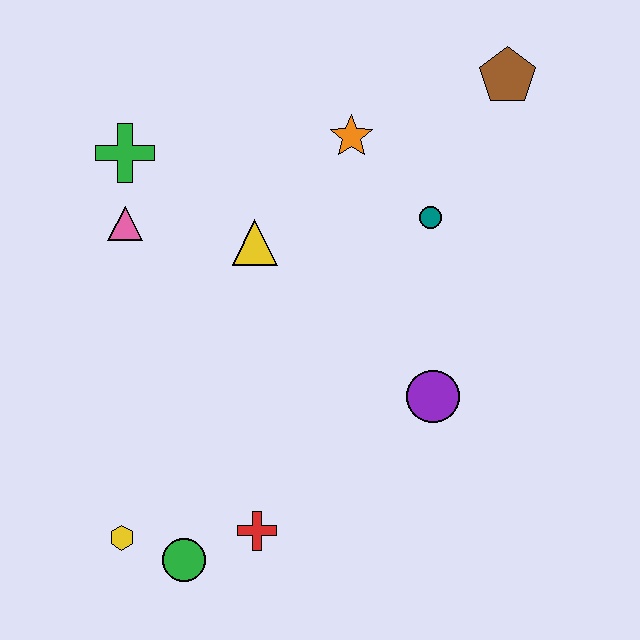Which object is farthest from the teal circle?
The yellow hexagon is farthest from the teal circle.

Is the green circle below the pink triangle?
Yes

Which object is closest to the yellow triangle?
The pink triangle is closest to the yellow triangle.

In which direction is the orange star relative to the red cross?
The orange star is above the red cross.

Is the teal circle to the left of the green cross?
No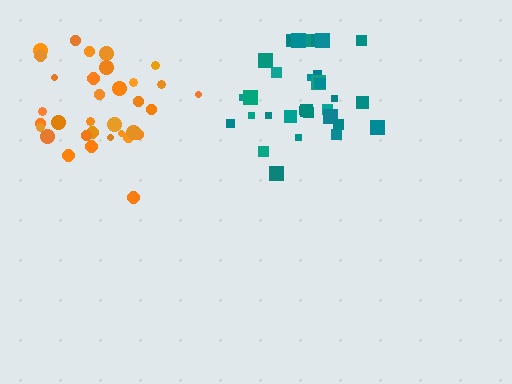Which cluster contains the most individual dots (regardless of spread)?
Orange (34).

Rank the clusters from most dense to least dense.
orange, teal.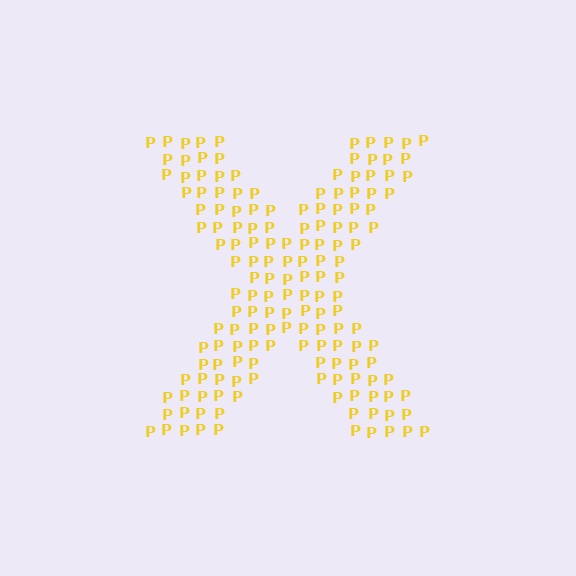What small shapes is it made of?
It is made of small letter P's.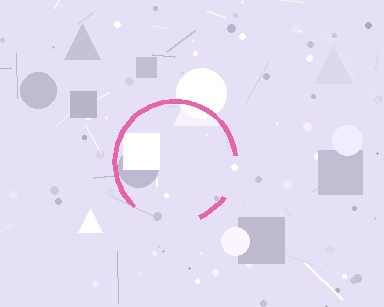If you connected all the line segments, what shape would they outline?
They would outline a circle.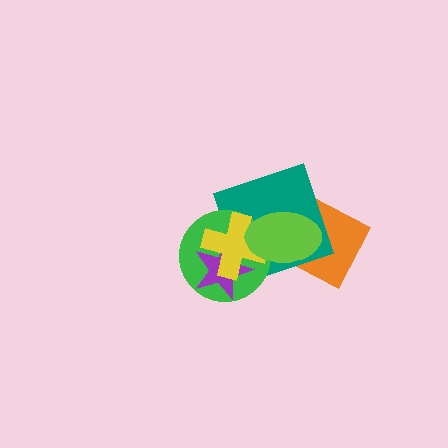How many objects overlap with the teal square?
5 objects overlap with the teal square.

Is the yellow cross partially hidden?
Yes, it is partially covered by another shape.